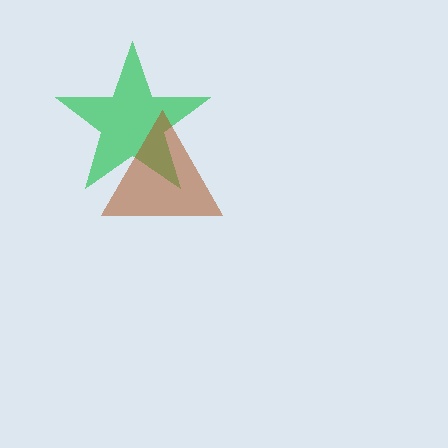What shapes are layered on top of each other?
The layered shapes are: a green star, a brown triangle.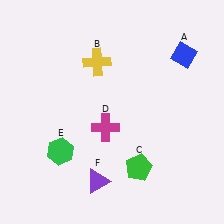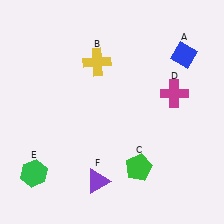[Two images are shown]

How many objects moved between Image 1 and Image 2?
2 objects moved between the two images.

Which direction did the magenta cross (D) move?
The magenta cross (D) moved right.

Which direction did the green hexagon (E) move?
The green hexagon (E) moved left.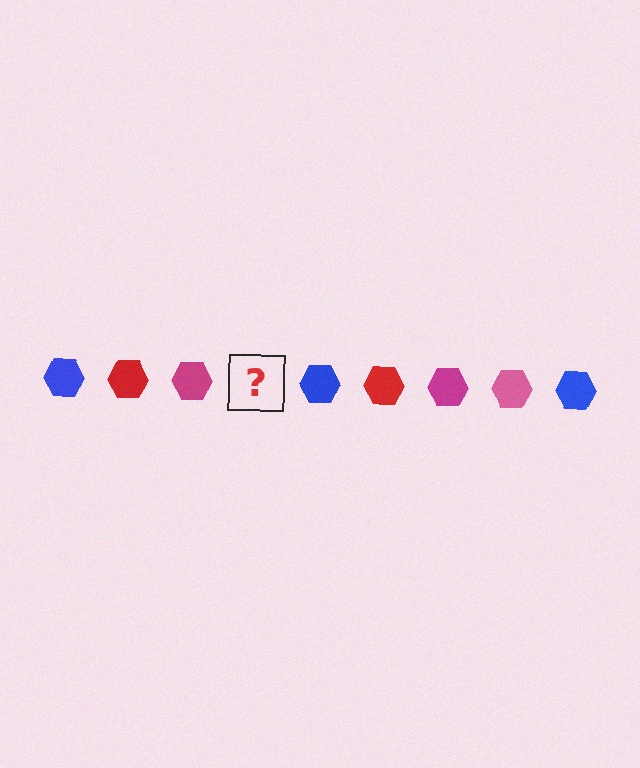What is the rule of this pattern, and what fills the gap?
The rule is that the pattern cycles through blue, red, magenta, pink hexagons. The gap should be filled with a pink hexagon.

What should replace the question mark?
The question mark should be replaced with a pink hexagon.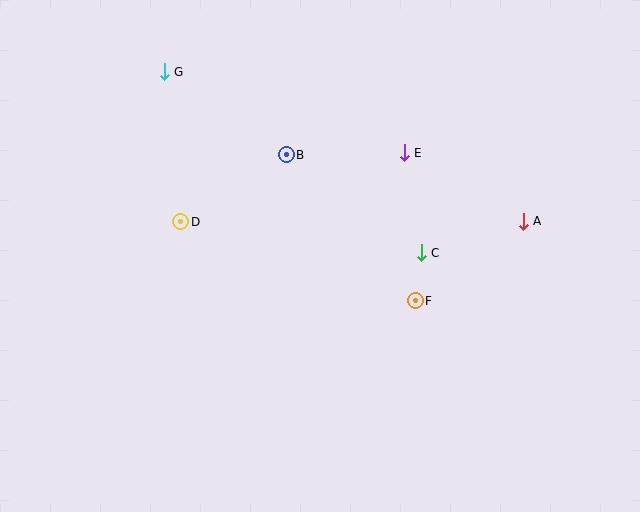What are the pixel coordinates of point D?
Point D is at (181, 222).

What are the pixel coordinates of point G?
Point G is at (164, 72).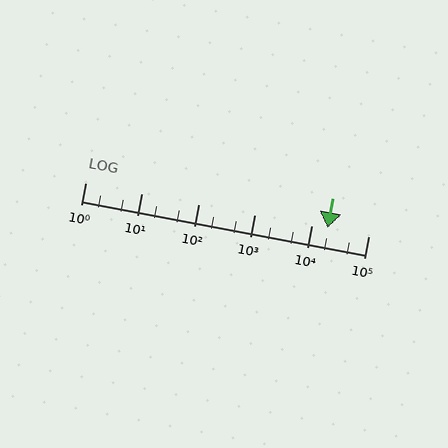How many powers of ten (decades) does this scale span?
The scale spans 5 decades, from 1 to 100000.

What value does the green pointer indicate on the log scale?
The pointer indicates approximately 19000.